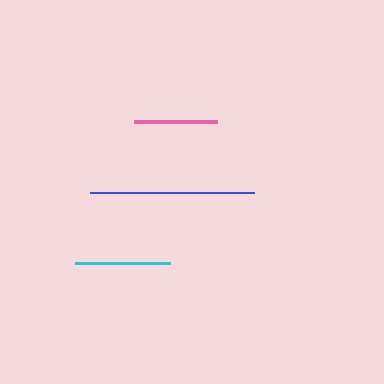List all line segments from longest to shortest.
From longest to shortest: blue, cyan, pink.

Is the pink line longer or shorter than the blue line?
The blue line is longer than the pink line.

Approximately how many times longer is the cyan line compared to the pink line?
The cyan line is approximately 1.1 times the length of the pink line.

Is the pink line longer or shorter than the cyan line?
The cyan line is longer than the pink line.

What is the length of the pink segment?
The pink segment is approximately 83 pixels long.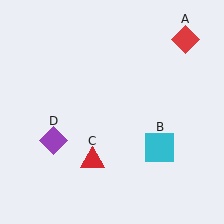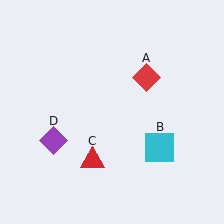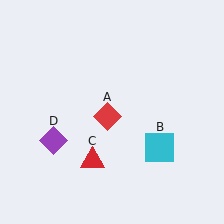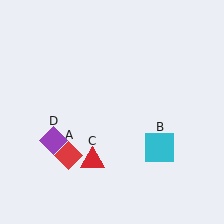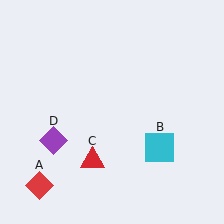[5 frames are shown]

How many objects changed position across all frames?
1 object changed position: red diamond (object A).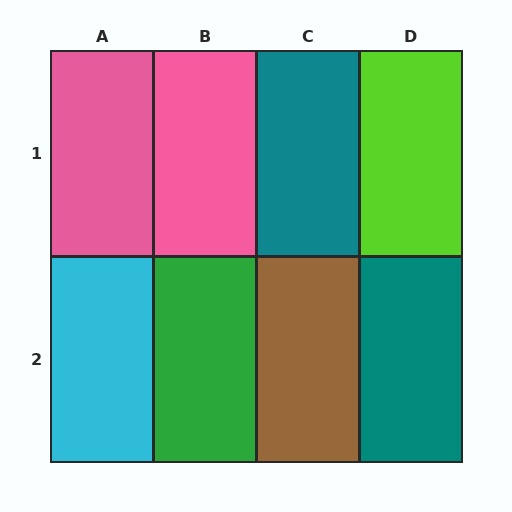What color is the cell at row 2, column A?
Cyan.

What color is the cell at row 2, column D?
Teal.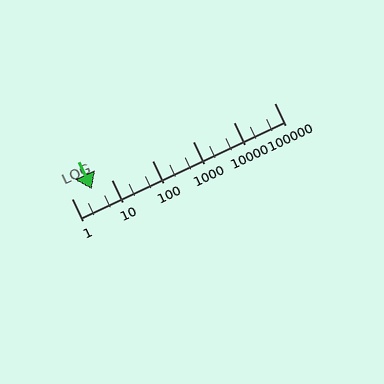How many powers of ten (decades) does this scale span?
The scale spans 5 decades, from 1 to 100000.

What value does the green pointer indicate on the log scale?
The pointer indicates approximately 3.1.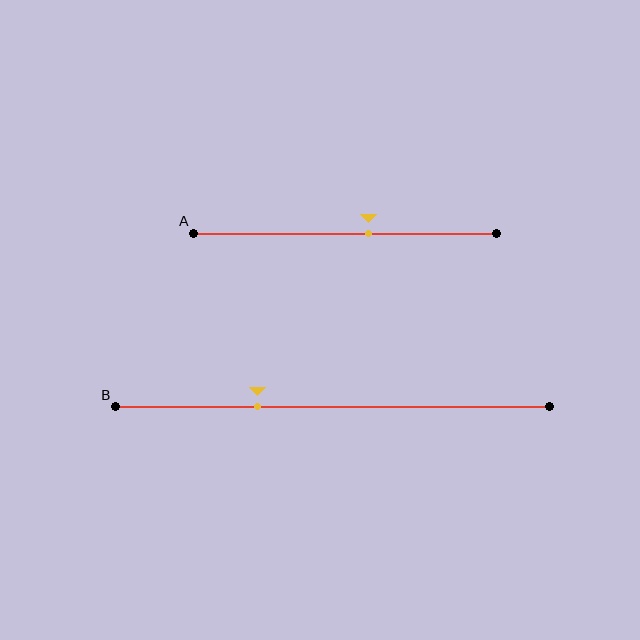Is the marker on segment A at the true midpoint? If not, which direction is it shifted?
No, the marker on segment A is shifted to the right by about 8% of the segment length.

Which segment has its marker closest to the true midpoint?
Segment A has its marker closest to the true midpoint.